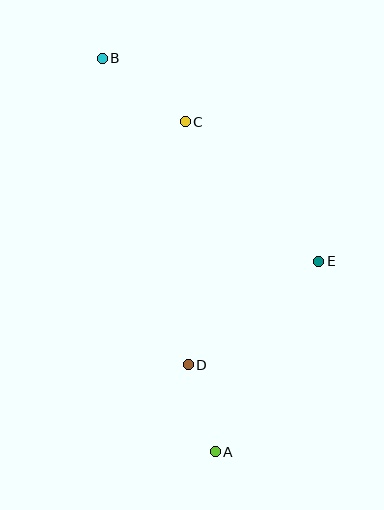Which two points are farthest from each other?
Points A and B are farthest from each other.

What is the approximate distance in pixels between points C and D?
The distance between C and D is approximately 243 pixels.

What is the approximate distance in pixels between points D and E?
The distance between D and E is approximately 167 pixels.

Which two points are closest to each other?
Points A and D are closest to each other.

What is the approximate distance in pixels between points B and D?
The distance between B and D is approximately 318 pixels.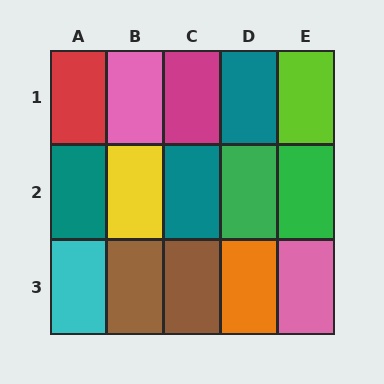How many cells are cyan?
1 cell is cyan.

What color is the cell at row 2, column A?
Teal.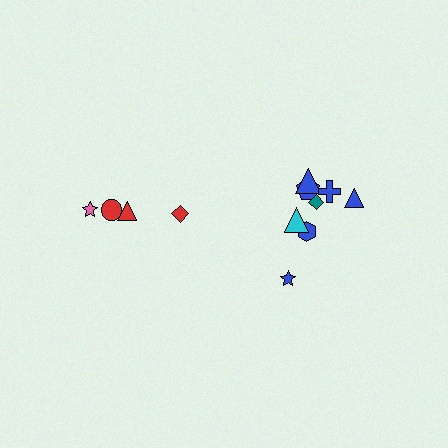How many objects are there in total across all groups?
There are 12 objects.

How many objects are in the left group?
There are 4 objects.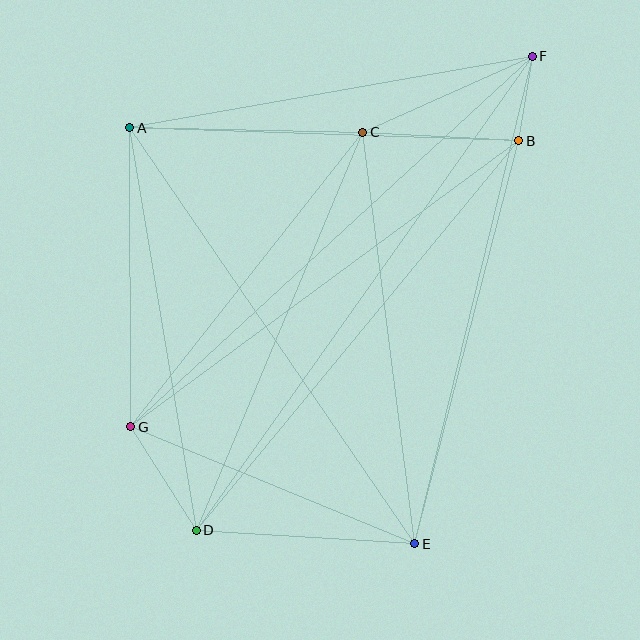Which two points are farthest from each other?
Points D and F are farthest from each other.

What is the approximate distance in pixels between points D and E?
The distance between D and E is approximately 219 pixels.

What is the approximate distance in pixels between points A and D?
The distance between A and D is approximately 408 pixels.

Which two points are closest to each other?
Points B and F are closest to each other.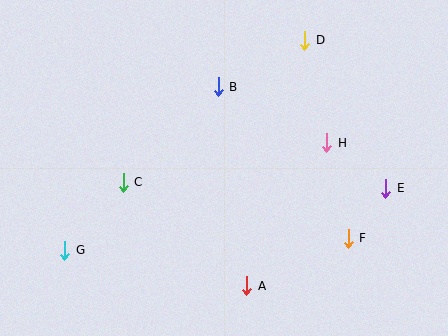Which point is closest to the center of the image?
Point B at (218, 87) is closest to the center.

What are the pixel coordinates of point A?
Point A is at (247, 286).